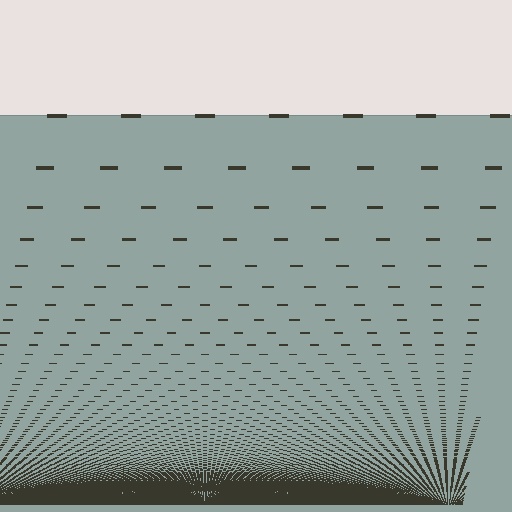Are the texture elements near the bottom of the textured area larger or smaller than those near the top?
Smaller. The gradient is inverted — elements near the bottom are smaller and denser.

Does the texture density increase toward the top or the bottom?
Density increases toward the bottom.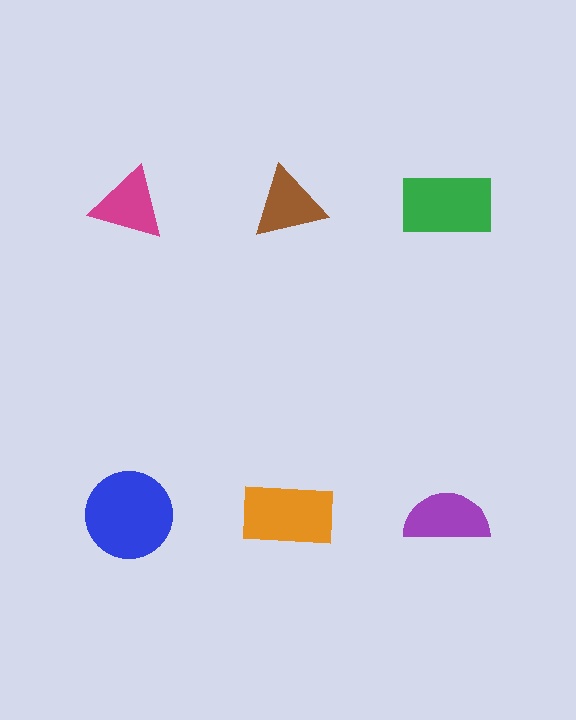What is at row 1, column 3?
A green rectangle.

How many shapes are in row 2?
3 shapes.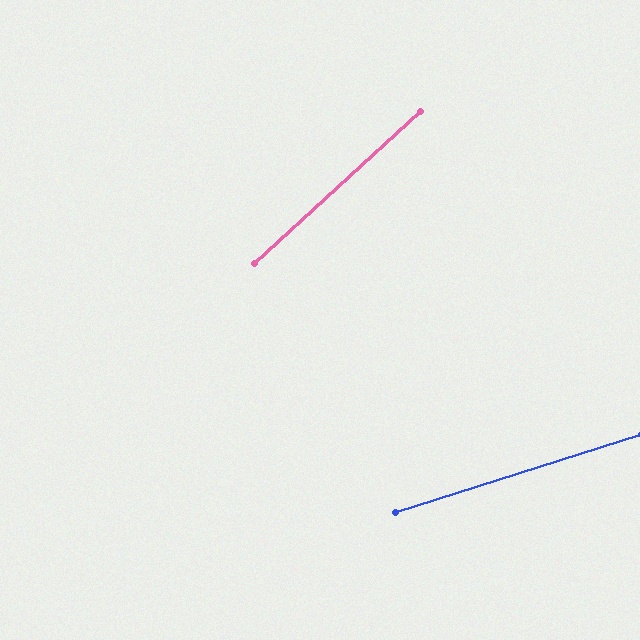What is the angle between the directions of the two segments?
Approximately 25 degrees.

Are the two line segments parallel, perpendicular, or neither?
Neither parallel nor perpendicular — they differ by about 25°.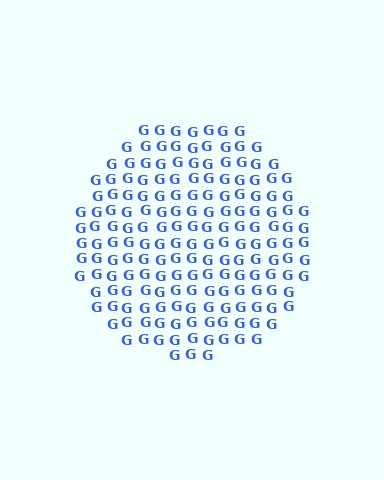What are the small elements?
The small elements are letter G's.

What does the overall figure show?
The overall figure shows a circle.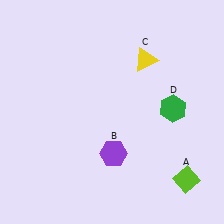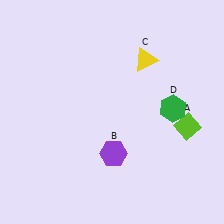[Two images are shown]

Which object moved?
The lime diamond (A) moved up.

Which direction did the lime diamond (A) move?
The lime diamond (A) moved up.